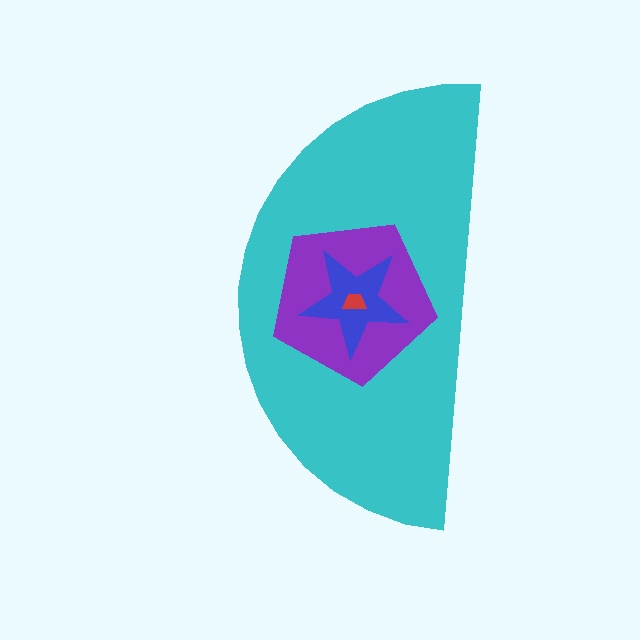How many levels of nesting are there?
4.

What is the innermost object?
The red trapezoid.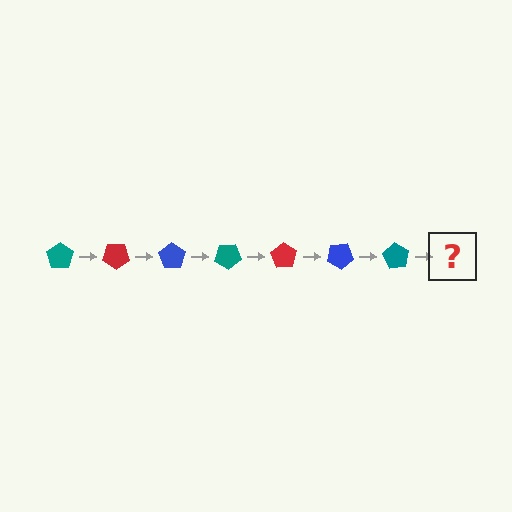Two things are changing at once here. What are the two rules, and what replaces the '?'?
The two rules are that it rotates 35 degrees each step and the color cycles through teal, red, and blue. The '?' should be a red pentagon, rotated 245 degrees from the start.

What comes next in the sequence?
The next element should be a red pentagon, rotated 245 degrees from the start.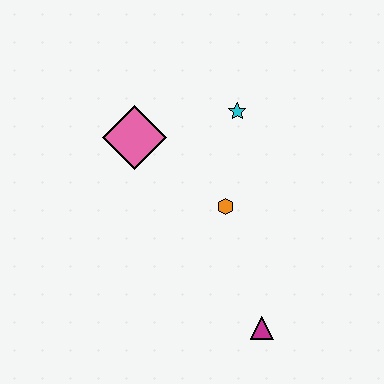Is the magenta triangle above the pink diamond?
No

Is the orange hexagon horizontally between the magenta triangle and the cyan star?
No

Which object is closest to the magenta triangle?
The orange hexagon is closest to the magenta triangle.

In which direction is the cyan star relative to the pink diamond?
The cyan star is to the right of the pink diamond.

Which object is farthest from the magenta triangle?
The pink diamond is farthest from the magenta triangle.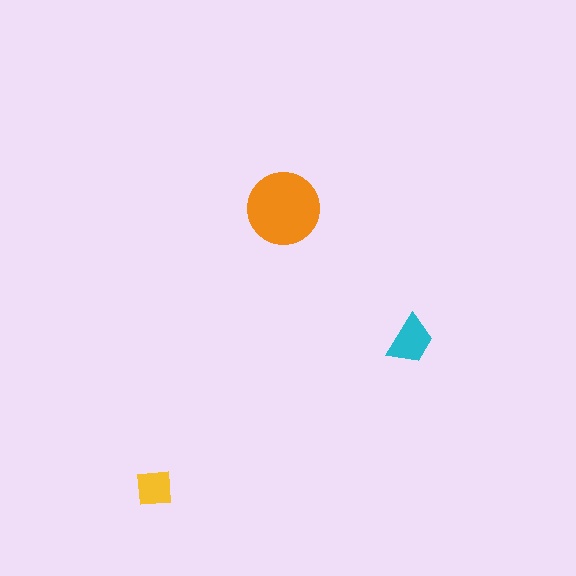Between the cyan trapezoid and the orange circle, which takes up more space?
The orange circle.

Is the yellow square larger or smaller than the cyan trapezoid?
Smaller.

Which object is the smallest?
The yellow square.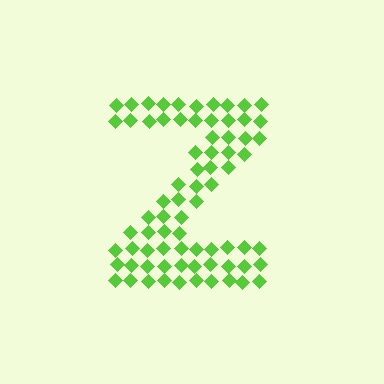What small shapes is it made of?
It is made of small diamonds.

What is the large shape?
The large shape is the letter Z.